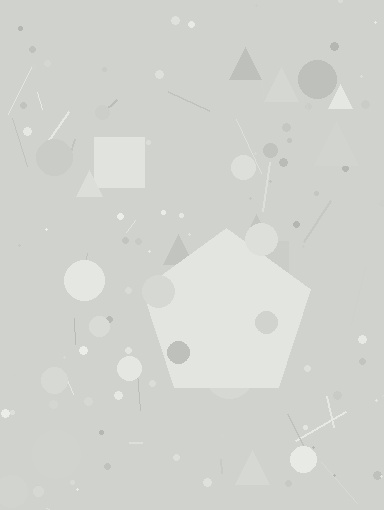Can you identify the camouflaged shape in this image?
The camouflaged shape is a pentagon.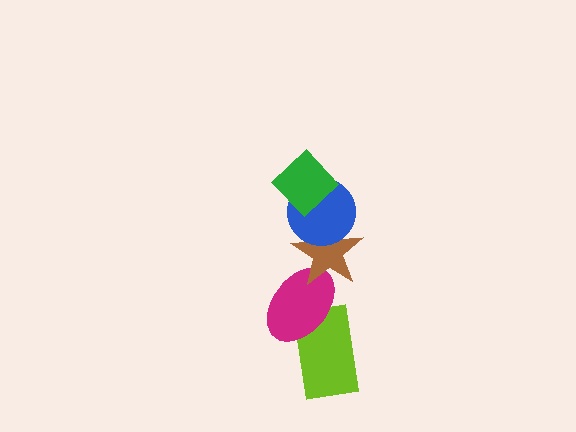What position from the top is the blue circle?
The blue circle is 2nd from the top.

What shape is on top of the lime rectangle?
The magenta ellipse is on top of the lime rectangle.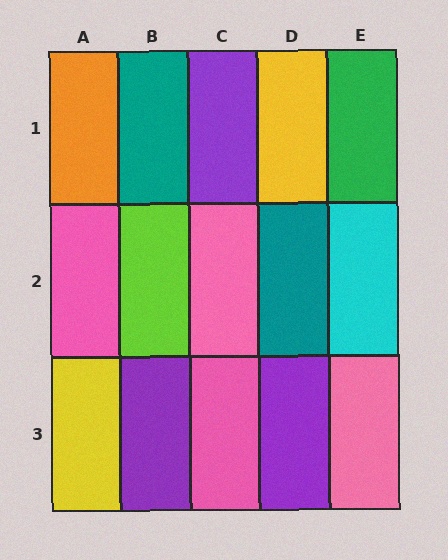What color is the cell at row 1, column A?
Orange.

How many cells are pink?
4 cells are pink.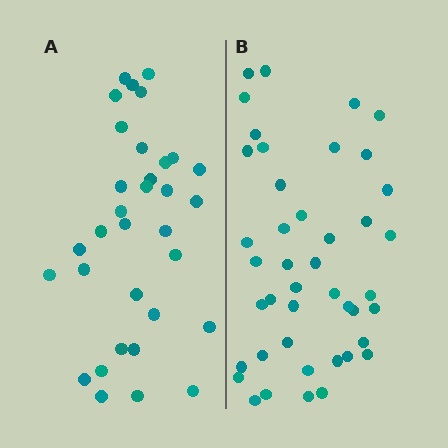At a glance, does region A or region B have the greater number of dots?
Region B (the right region) has more dots.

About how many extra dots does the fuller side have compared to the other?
Region B has roughly 10 or so more dots than region A.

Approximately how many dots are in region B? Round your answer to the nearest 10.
About 40 dots. (The exact count is 43, which rounds to 40.)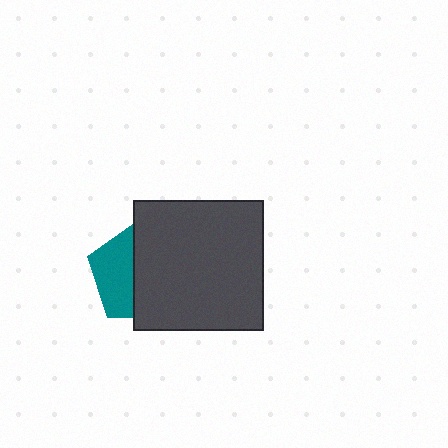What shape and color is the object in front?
The object in front is a dark gray square.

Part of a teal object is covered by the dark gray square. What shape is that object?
It is a pentagon.